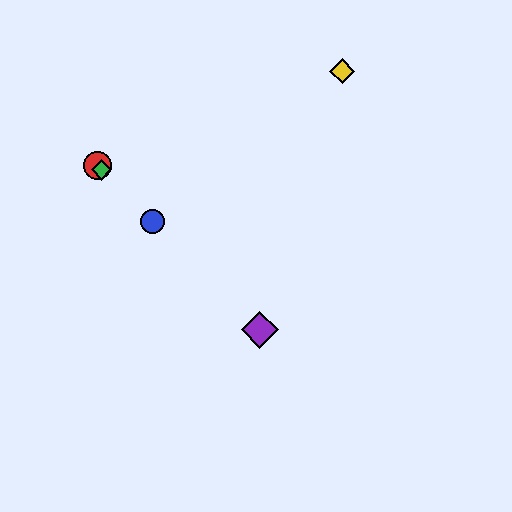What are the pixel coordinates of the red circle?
The red circle is at (97, 165).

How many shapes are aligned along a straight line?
4 shapes (the red circle, the blue circle, the green diamond, the purple diamond) are aligned along a straight line.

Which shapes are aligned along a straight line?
The red circle, the blue circle, the green diamond, the purple diamond are aligned along a straight line.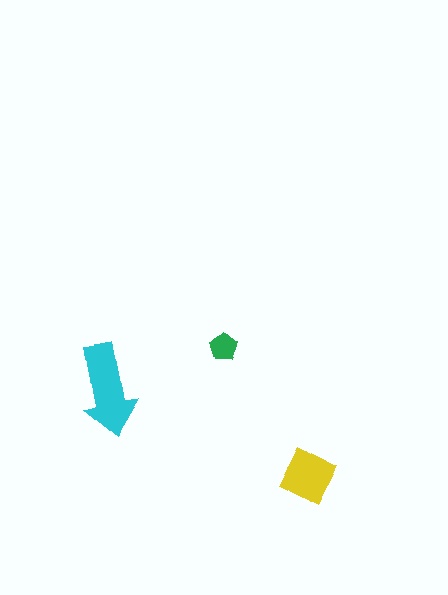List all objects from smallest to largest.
The green pentagon, the yellow diamond, the cyan arrow.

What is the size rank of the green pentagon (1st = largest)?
3rd.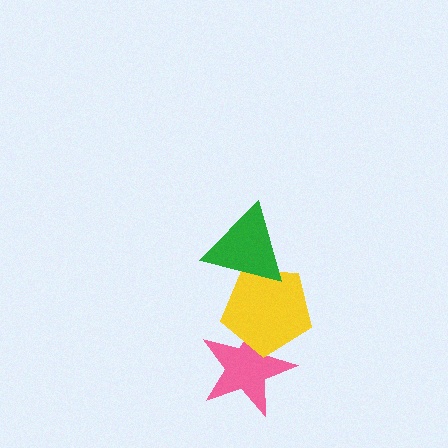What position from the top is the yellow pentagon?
The yellow pentagon is 2nd from the top.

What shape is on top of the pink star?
The yellow pentagon is on top of the pink star.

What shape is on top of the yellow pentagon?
The green triangle is on top of the yellow pentagon.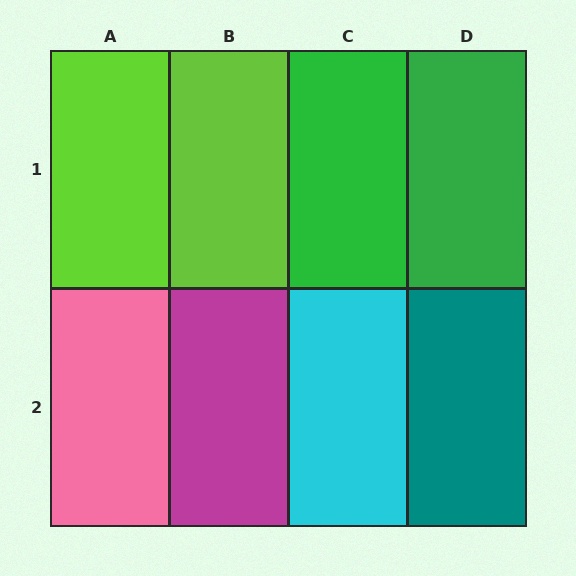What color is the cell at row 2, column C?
Cyan.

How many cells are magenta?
1 cell is magenta.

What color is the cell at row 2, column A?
Pink.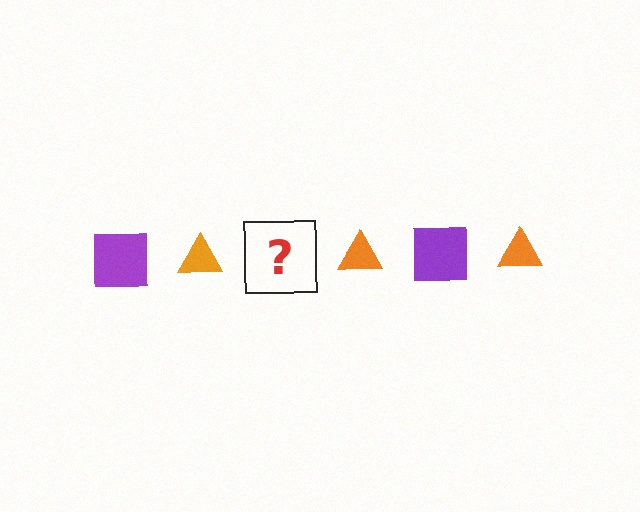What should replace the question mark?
The question mark should be replaced with a purple square.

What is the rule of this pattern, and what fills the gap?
The rule is that the pattern alternates between purple square and orange triangle. The gap should be filled with a purple square.